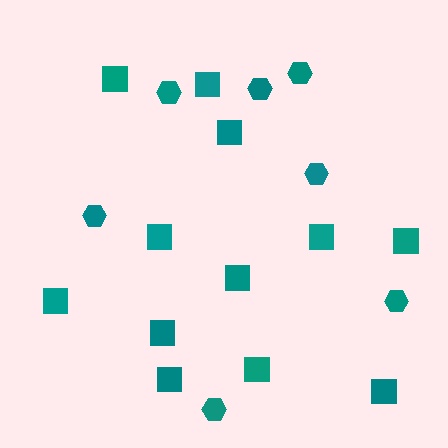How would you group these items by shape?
There are 2 groups: one group of squares (12) and one group of hexagons (7).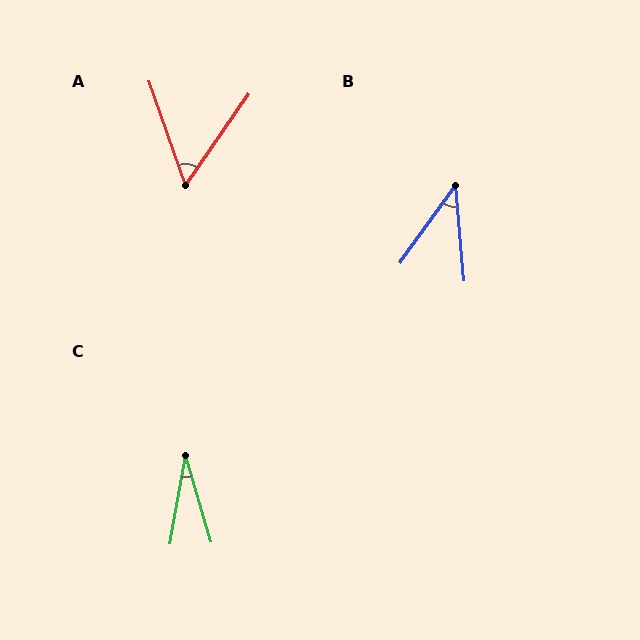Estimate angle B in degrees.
Approximately 41 degrees.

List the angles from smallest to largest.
C (26°), B (41°), A (54°).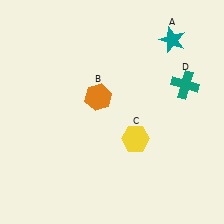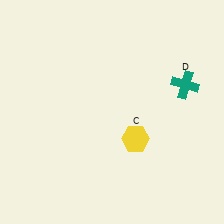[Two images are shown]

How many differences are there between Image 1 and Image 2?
There are 2 differences between the two images.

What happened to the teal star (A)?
The teal star (A) was removed in Image 2. It was in the top-right area of Image 1.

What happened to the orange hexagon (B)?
The orange hexagon (B) was removed in Image 2. It was in the top-left area of Image 1.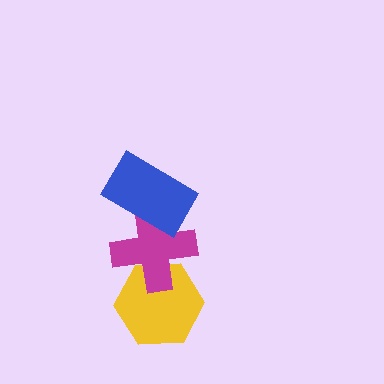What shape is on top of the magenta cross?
The blue rectangle is on top of the magenta cross.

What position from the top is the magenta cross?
The magenta cross is 2nd from the top.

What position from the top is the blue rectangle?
The blue rectangle is 1st from the top.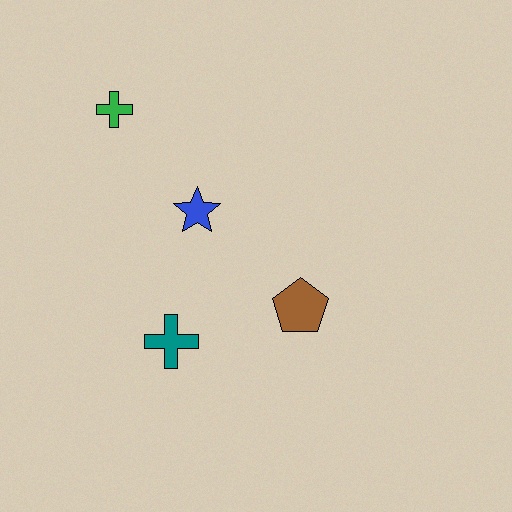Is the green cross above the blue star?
Yes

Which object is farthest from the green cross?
The brown pentagon is farthest from the green cross.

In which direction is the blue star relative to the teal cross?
The blue star is above the teal cross.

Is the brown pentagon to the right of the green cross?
Yes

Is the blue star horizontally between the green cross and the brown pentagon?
Yes